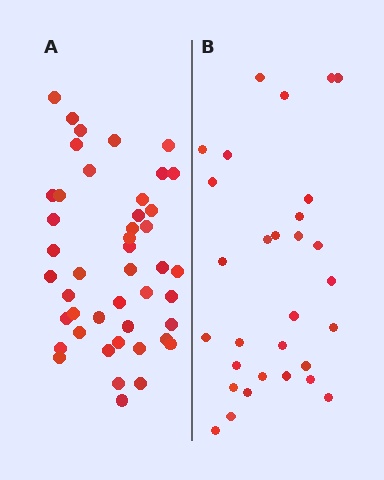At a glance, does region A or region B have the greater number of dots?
Region A (the left region) has more dots.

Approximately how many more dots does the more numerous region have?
Region A has approximately 15 more dots than region B.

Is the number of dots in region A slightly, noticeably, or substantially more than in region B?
Region A has substantially more. The ratio is roughly 1.5 to 1.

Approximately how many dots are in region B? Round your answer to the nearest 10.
About 30 dots.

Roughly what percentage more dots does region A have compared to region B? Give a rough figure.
About 50% more.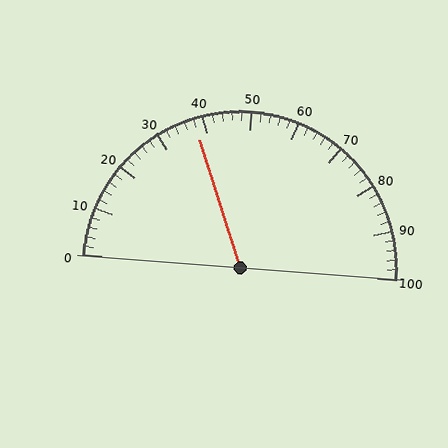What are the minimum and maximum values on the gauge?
The gauge ranges from 0 to 100.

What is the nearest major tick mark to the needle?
The nearest major tick mark is 40.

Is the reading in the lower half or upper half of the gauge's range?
The reading is in the lower half of the range (0 to 100).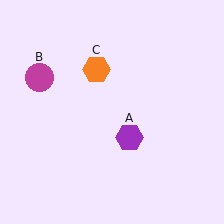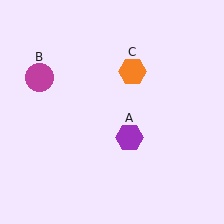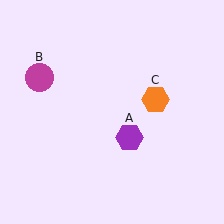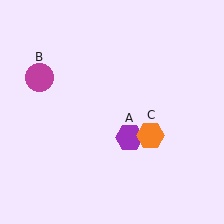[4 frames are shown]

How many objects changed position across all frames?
1 object changed position: orange hexagon (object C).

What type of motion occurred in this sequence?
The orange hexagon (object C) rotated clockwise around the center of the scene.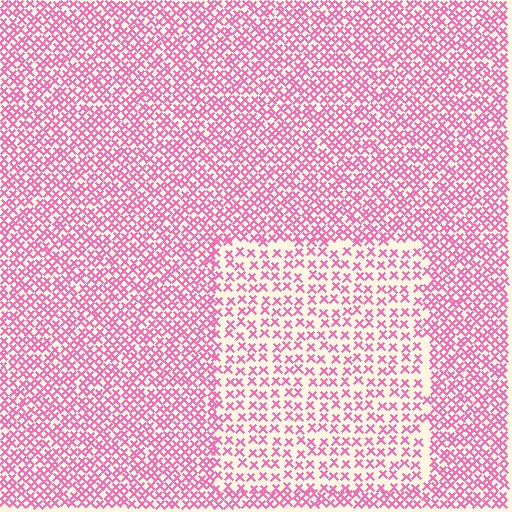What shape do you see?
I see a rectangle.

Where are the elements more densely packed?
The elements are more densely packed outside the rectangle boundary.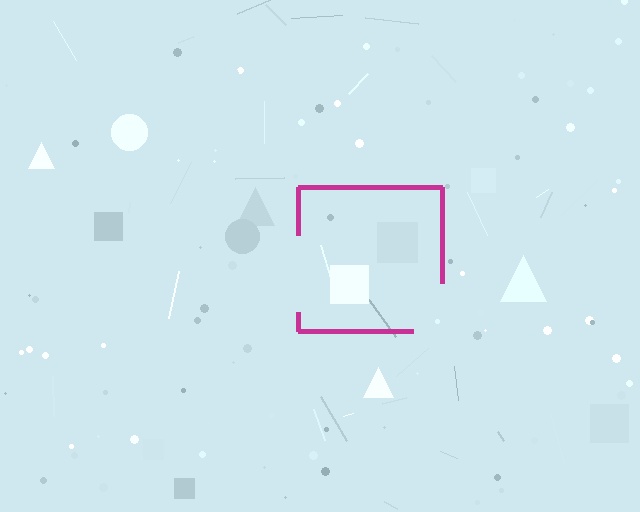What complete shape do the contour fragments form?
The contour fragments form a square.